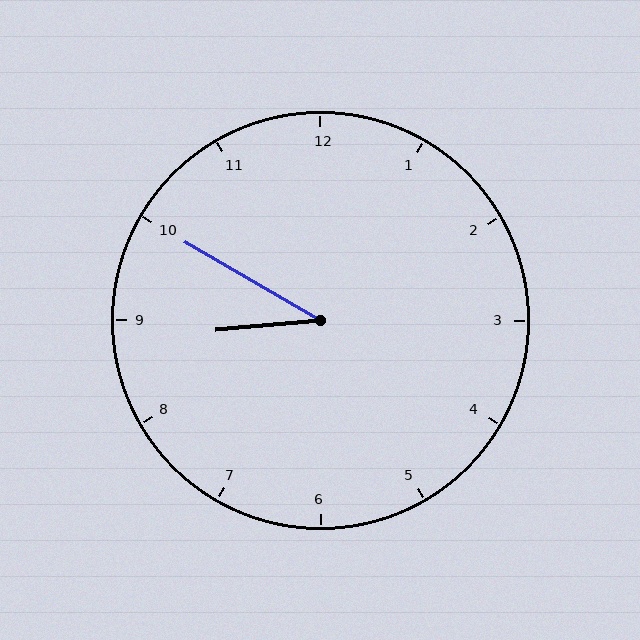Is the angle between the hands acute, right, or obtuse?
It is acute.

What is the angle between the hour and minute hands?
Approximately 35 degrees.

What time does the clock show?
8:50.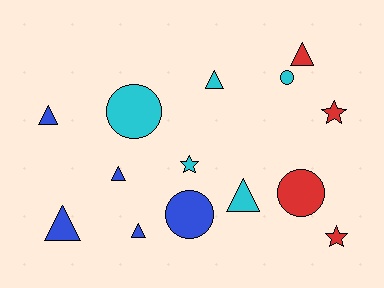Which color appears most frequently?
Blue, with 5 objects.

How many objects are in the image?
There are 14 objects.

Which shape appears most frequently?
Triangle, with 7 objects.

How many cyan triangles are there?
There are 2 cyan triangles.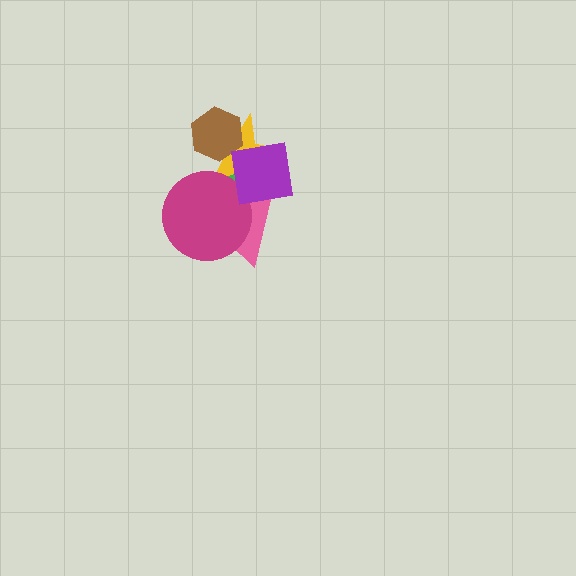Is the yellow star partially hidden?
Yes, it is partially covered by another shape.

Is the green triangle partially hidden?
Yes, it is partially covered by another shape.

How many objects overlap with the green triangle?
4 objects overlap with the green triangle.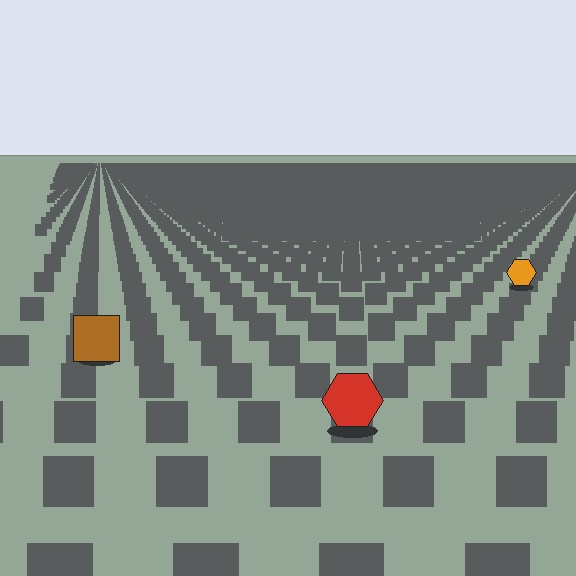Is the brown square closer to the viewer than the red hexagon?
No. The red hexagon is closer — you can tell from the texture gradient: the ground texture is coarser near it.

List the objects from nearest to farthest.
From nearest to farthest: the red hexagon, the brown square, the orange hexagon.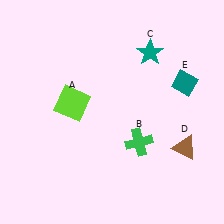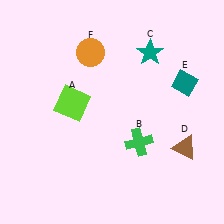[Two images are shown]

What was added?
An orange circle (F) was added in Image 2.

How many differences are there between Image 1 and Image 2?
There is 1 difference between the two images.